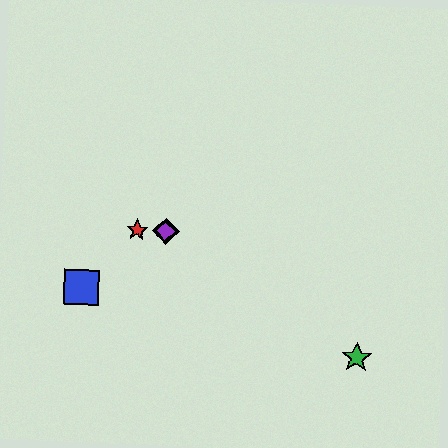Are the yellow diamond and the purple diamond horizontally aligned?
Yes, both are at y≈231.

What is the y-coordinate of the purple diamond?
The purple diamond is at y≈231.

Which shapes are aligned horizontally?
The red star, the yellow diamond, the purple diamond are aligned horizontally.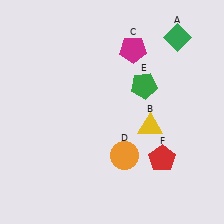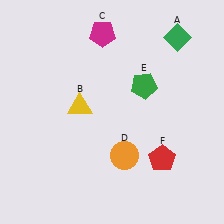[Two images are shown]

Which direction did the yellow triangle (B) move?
The yellow triangle (B) moved left.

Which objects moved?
The objects that moved are: the yellow triangle (B), the magenta pentagon (C).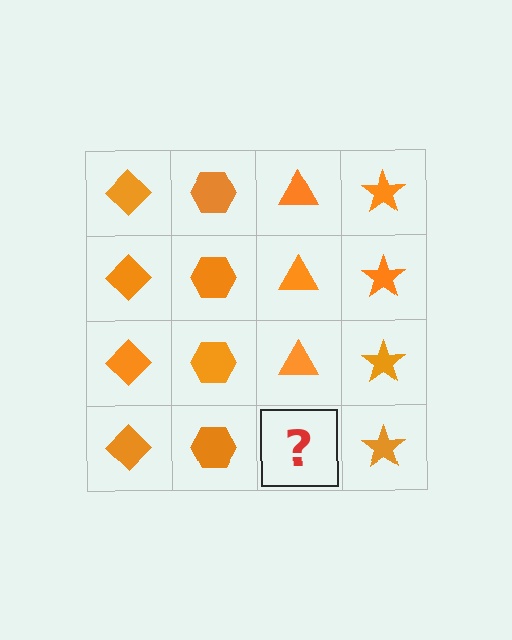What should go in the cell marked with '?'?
The missing cell should contain an orange triangle.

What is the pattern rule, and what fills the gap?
The rule is that each column has a consistent shape. The gap should be filled with an orange triangle.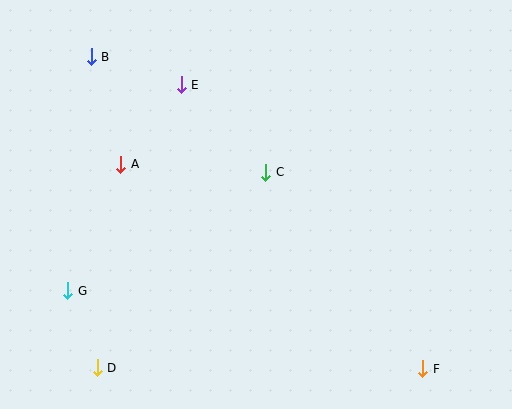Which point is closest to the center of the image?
Point C at (266, 172) is closest to the center.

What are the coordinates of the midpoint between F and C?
The midpoint between F and C is at (344, 270).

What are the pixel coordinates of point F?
Point F is at (423, 369).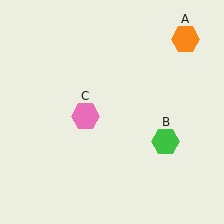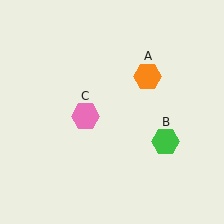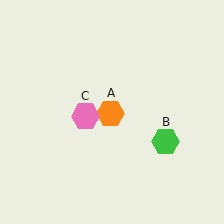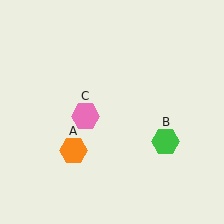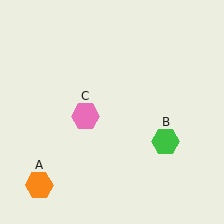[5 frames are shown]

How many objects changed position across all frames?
1 object changed position: orange hexagon (object A).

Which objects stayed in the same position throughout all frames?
Green hexagon (object B) and pink hexagon (object C) remained stationary.